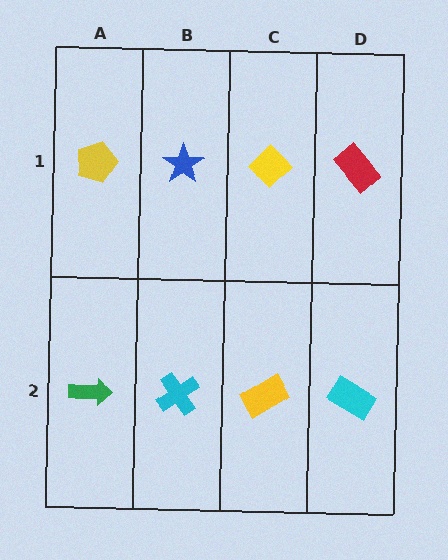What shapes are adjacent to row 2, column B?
A blue star (row 1, column B), a green arrow (row 2, column A), a yellow rectangle (row 2, column C).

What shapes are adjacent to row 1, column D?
A cyan rectangle (row 2, column D), a yellow diamond (row 1, column C).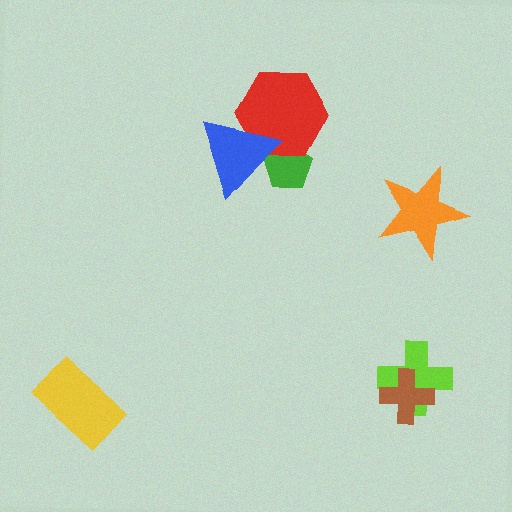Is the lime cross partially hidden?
Yes, it is partially covered by another shape.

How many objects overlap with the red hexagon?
2 objects overlap with the red hexagon.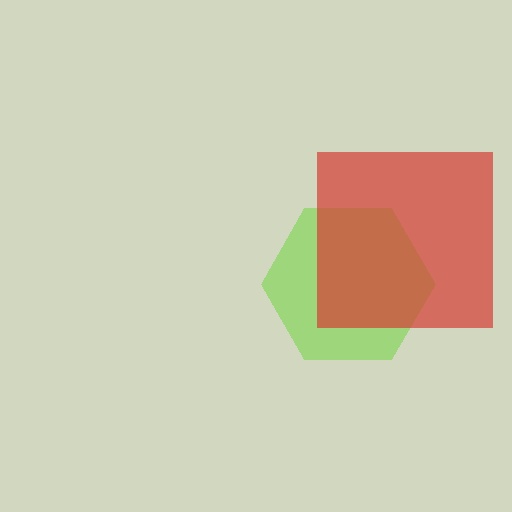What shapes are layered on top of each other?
The layered shapes are: a lime hexagon, a red square.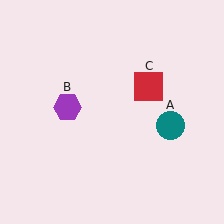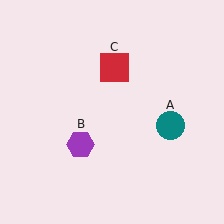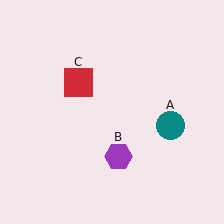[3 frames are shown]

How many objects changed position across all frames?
2 objects changed position: purple hexagon (object B), red square (object C).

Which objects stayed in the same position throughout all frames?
Teal circle (object A) remained stationary.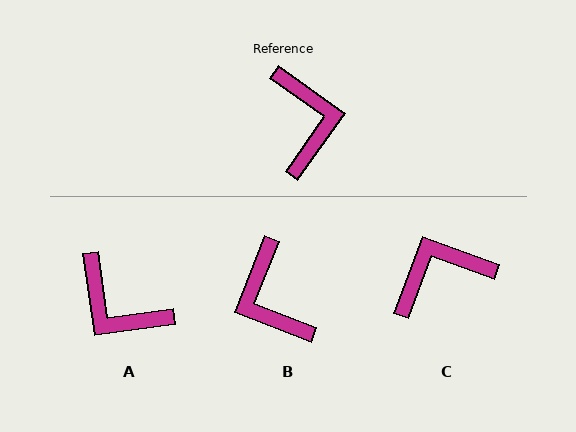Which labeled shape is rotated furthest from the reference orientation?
B, about 166 degrees away.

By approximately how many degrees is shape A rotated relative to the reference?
Approximately 137 degrees clockwise.